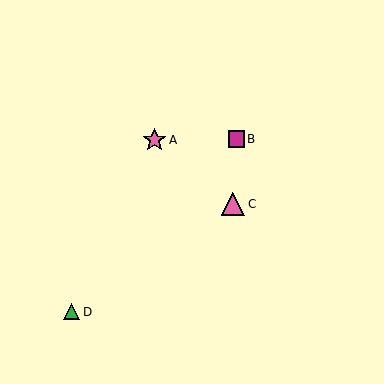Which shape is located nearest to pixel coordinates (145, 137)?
The pink star (labeled A) at (154, 140) is nearest to that location.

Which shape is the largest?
The pink star (labeled A) is the largest.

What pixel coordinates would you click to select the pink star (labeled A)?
Click at (154, 140) to select the pink star A.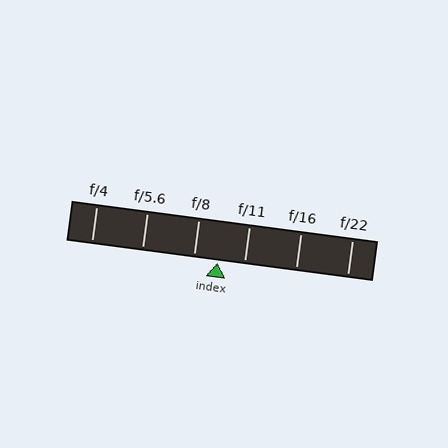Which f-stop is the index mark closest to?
The index mark is closest to f/8.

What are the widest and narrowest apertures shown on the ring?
The widest aperture shown is f/4 and the narrowest is f/22.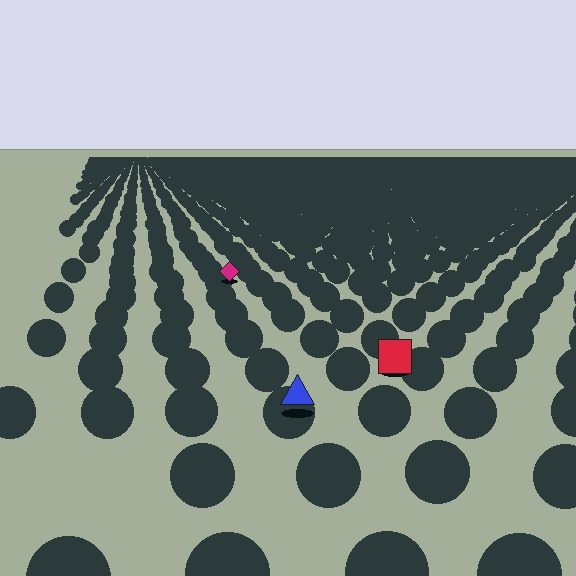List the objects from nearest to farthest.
From nearest to farthest: the blue triangle, the red square, the magenta diamond.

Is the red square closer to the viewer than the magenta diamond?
Yes. The red square is closer — you can tell from the texture gradient: the ground texture is coarser near it.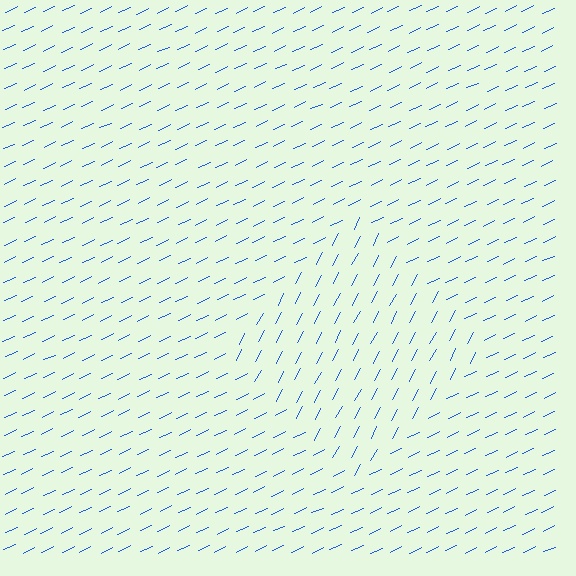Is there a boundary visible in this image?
Yes, there is a texture boundary formed by a change in line orientation.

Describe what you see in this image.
The image is filled with small blue line segments. A diamond region in the image has lines oriented differently from the surrounding lines, creating a visible texture boundary.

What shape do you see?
I see a diamond.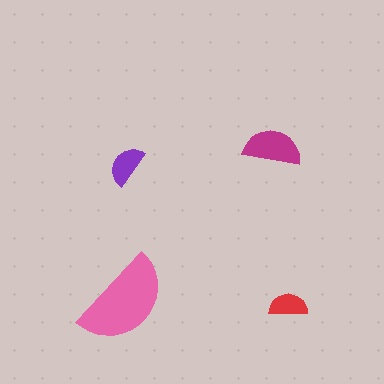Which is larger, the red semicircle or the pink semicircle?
The pink one.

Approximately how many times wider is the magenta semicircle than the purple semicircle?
About 1.5 times wider.